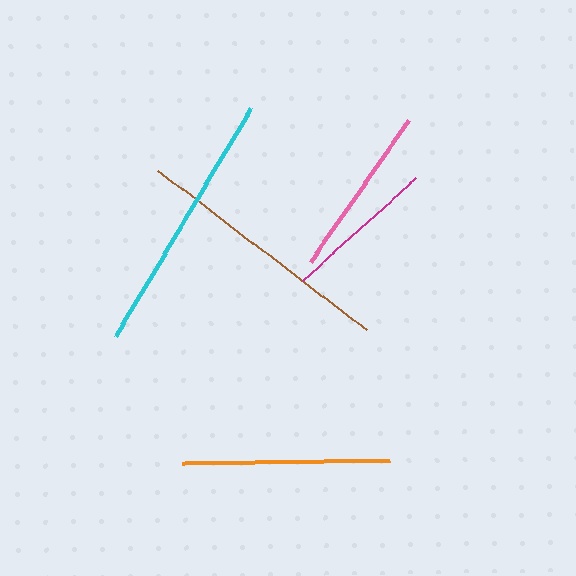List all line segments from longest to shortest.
From longest to shortest: cyan, brown, orange, pink, magenta.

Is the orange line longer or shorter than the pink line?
The orange line is longer than the pink line.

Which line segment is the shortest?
The magenta line is the shortest at approximately 153 pixels.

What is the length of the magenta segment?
The magenta segment is approximately 153 pixels long.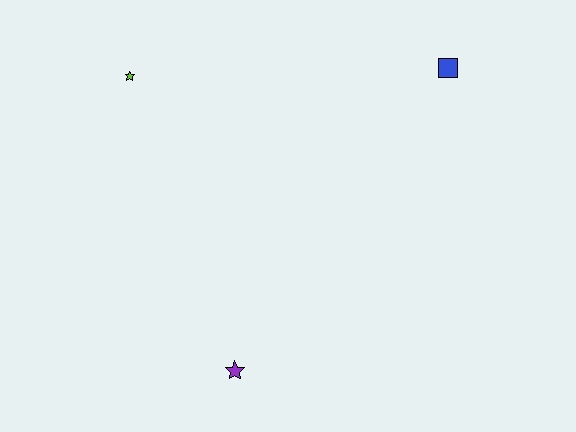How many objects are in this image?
There are 3 objects.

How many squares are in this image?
There is 1 square.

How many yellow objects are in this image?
There are no yellow objects.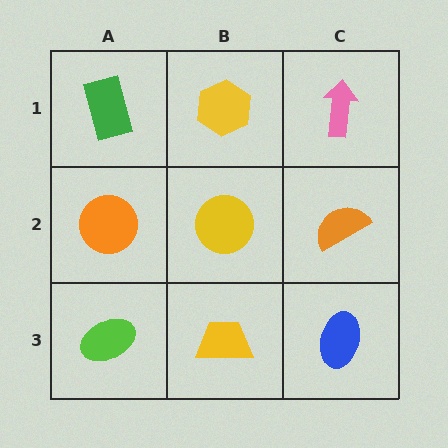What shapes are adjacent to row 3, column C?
An orange semicircle (row 2, column C), a yellow trapezoid (row 3, column B).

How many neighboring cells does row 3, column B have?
3.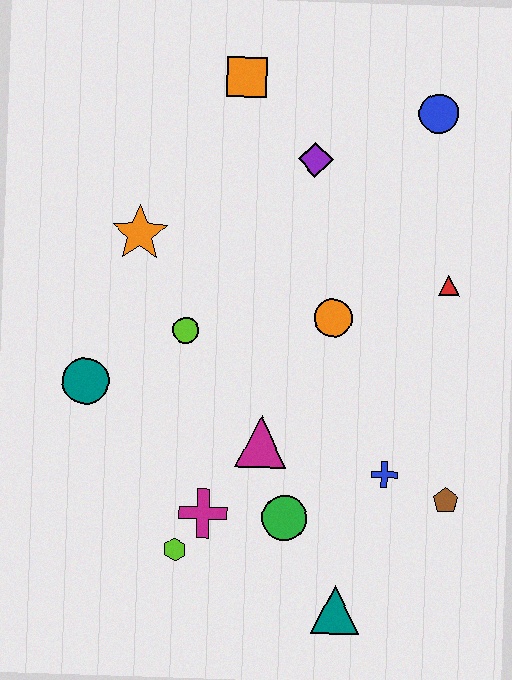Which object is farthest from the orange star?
The teal triangle is farthest from the orange star.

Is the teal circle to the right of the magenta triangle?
No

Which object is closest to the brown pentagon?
The blue cross is closest to the brown pentagon.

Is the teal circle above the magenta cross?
Yes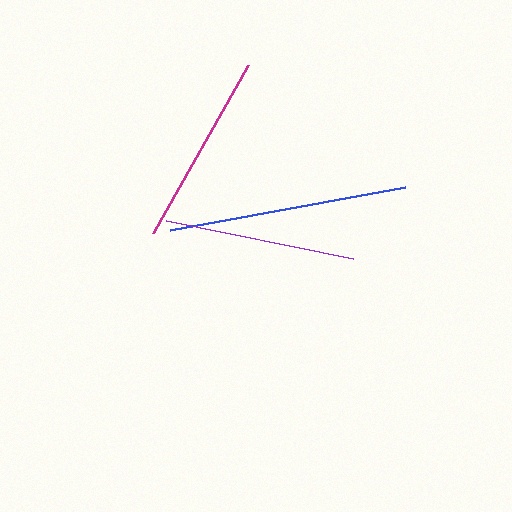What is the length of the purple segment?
The purple segment is approximately 191 pixels long.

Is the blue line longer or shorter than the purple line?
The blue line is longer than the purple line.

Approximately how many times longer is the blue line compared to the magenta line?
The blue line is approximately 1.2 times the length of the magenta line.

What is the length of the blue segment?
The blue segment is approximately 240 pixels long.